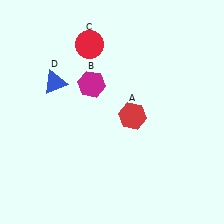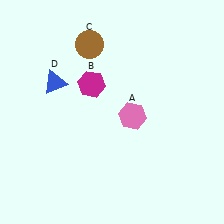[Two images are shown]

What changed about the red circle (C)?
In Image 1, C is red. In Image 2, it changed to brown.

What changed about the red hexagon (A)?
In Image 1, A is red. In Image 2, it changed to pink.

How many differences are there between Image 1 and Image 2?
There are 2 differences between the two images.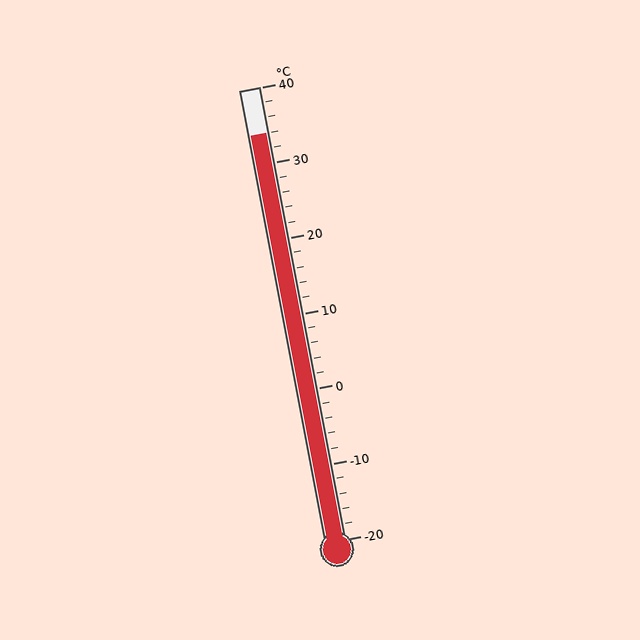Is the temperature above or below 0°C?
The temperature is above 0°C.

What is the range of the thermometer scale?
The thermometer scale ranges from -20°C to 40°C.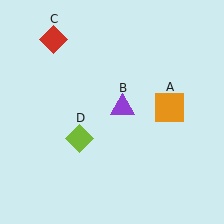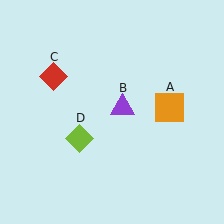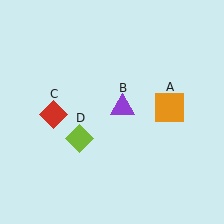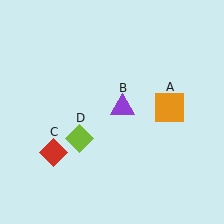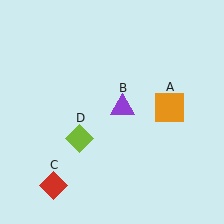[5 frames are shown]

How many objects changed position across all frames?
1 object changed position: red diamond (object C).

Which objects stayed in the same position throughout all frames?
Orange square (object A) and purple triangle (object B) and lime diamond (object D) remained stationary.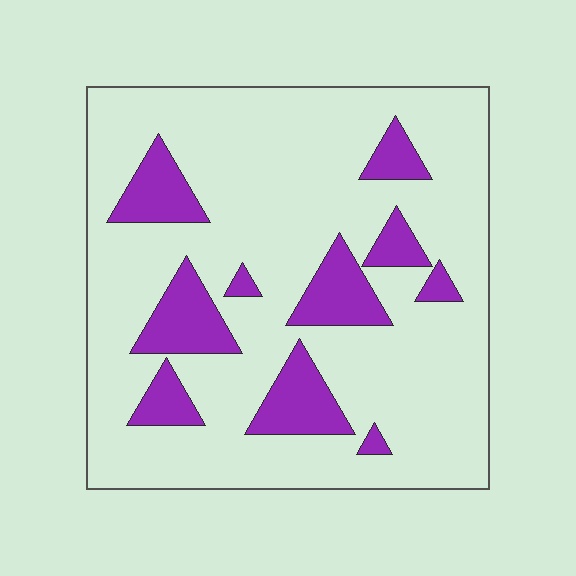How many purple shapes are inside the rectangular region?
10.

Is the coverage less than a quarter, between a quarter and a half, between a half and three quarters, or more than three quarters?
Less than a quarter.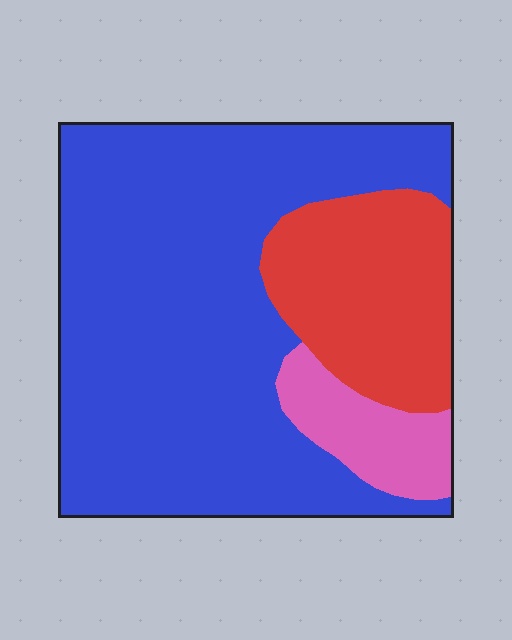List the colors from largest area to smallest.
From largest to smallest: blue, red, pink.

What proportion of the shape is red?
Red takes up about one fifth (1/5) of the shape.